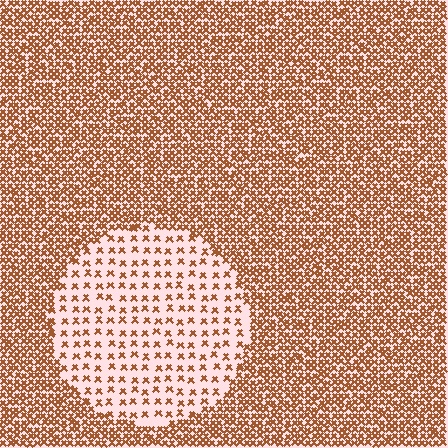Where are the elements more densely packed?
The elements are more densely packed outside the circle boundary.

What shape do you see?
I see a circle.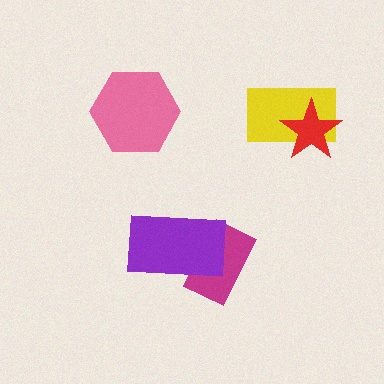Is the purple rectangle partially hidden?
No, no other shape covers it.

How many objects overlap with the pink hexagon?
0 objects overlap with the pink hexagon.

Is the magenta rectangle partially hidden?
Yes, it is partially covered by another shape.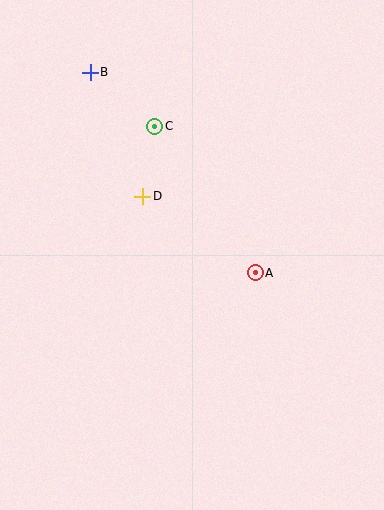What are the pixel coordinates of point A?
Point A is at (255, 273).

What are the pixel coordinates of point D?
Point D is at (143, 196).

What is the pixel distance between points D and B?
The distance between D and B is 135 pixels.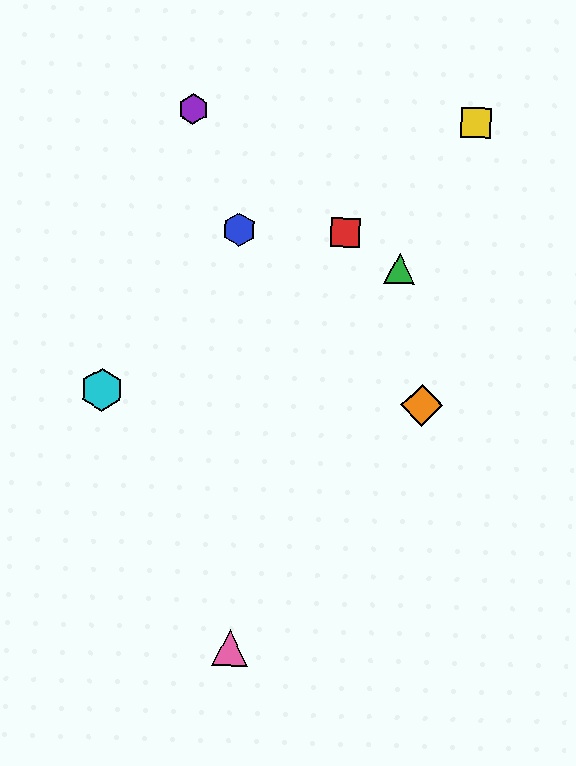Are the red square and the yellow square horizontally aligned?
No, the red square is at y≈233 and the yellow square is at y≈123.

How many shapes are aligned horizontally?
2 shapes (the red square, the blue hexagon) are aligned horizontally.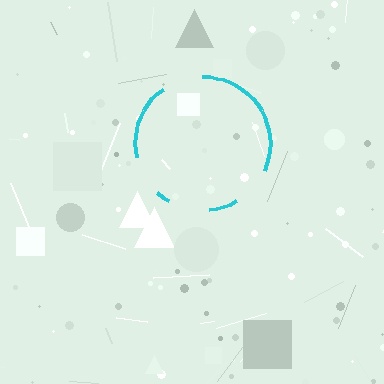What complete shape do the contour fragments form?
The contour fragments form a circle.